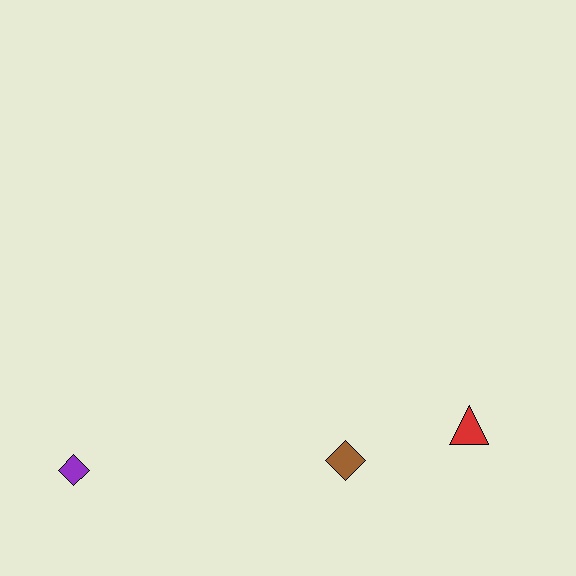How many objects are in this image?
There are 3 objects.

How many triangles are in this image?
There is 1 triangle.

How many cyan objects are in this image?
There are no cyan objects.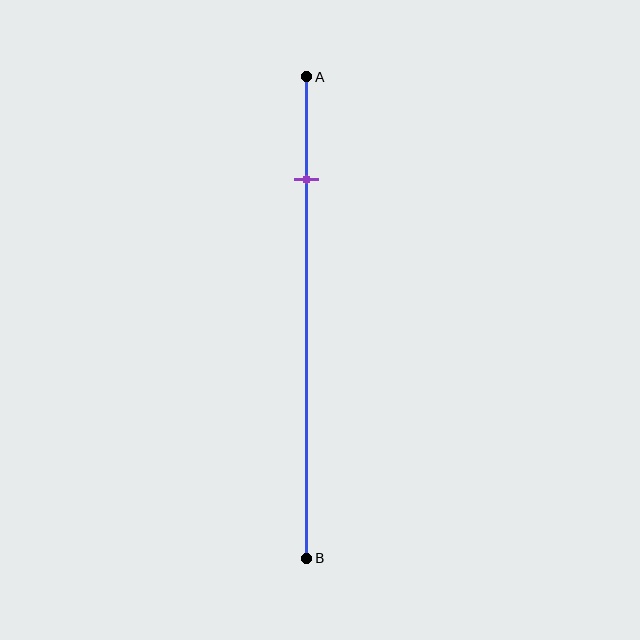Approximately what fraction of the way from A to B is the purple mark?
The purple mark is approximately 20% of the way from A to B.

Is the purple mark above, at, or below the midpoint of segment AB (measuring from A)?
The purple mark is above the midpoint of segment AB.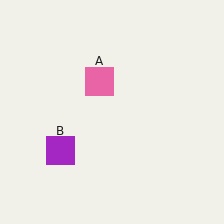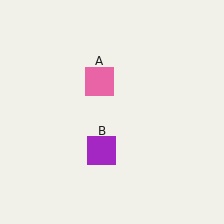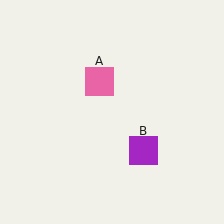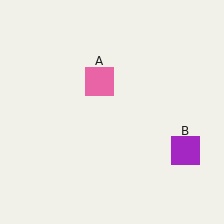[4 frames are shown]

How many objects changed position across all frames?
1 object changed position: purple square (object B).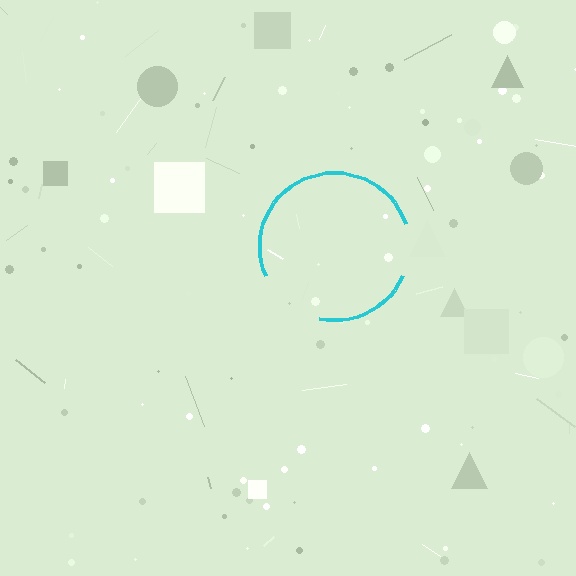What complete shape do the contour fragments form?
The contour fragments form a circle.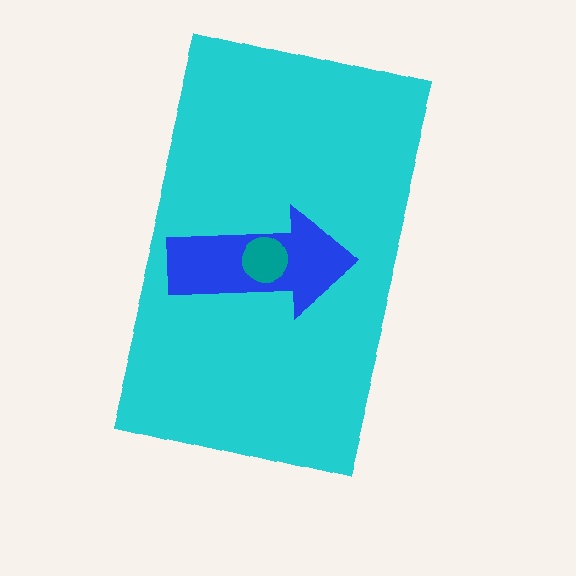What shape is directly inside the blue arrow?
The teal circle.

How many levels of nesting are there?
3.